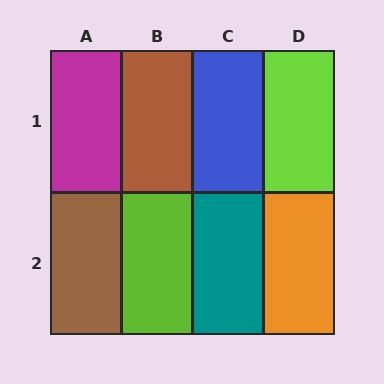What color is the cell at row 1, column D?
Lime.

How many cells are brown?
2 cells are brown.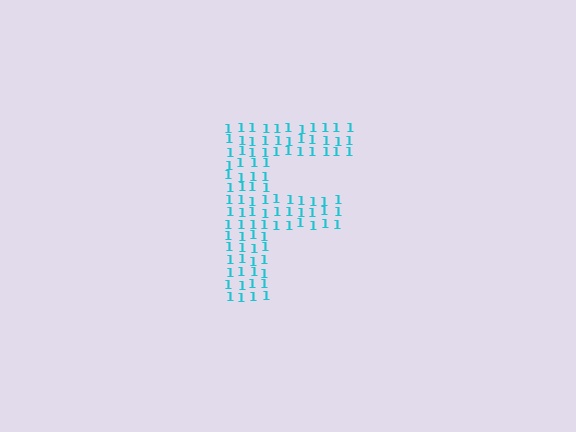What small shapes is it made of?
It is made of small digit 1's.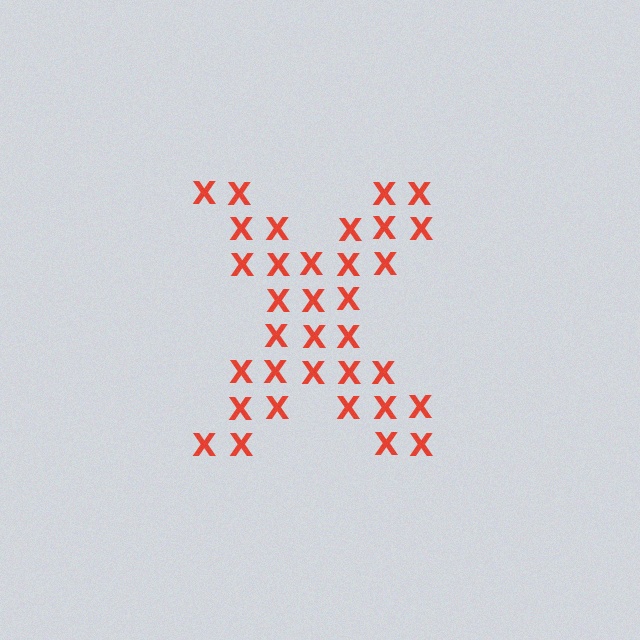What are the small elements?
The small elements are letter X's.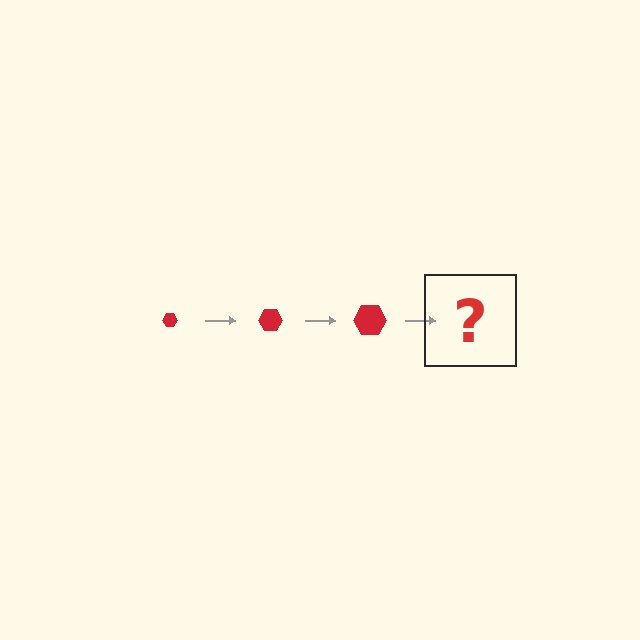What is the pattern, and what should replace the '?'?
The pattern is that the hexagon gets progressively larger each step. The '?' should be a red hexagon, larger than the previous one.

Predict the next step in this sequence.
The next step is a red hexagon, larger than the previous one.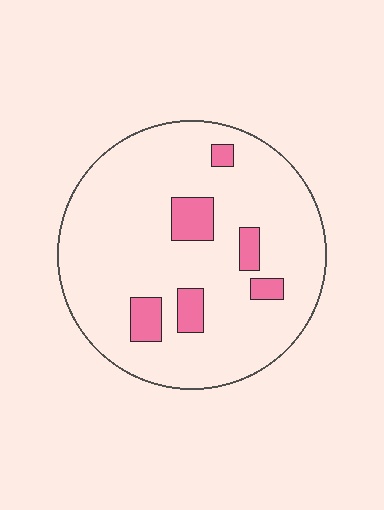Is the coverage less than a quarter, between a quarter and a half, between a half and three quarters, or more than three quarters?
Less than a quarter.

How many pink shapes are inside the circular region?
6.